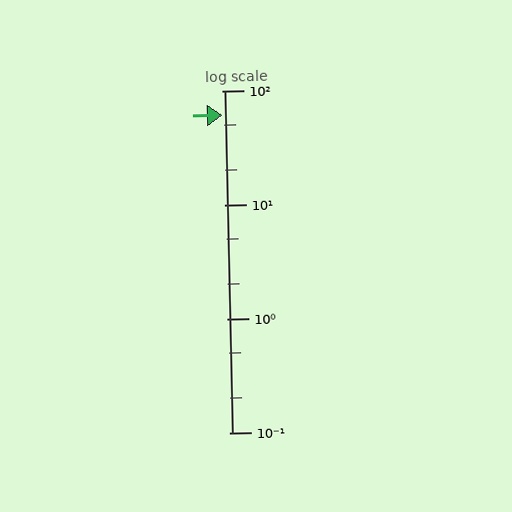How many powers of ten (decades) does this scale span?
The scale spans 3 decades, from 0.1 to 100.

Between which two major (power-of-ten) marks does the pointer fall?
The pointer is between 10 and 100.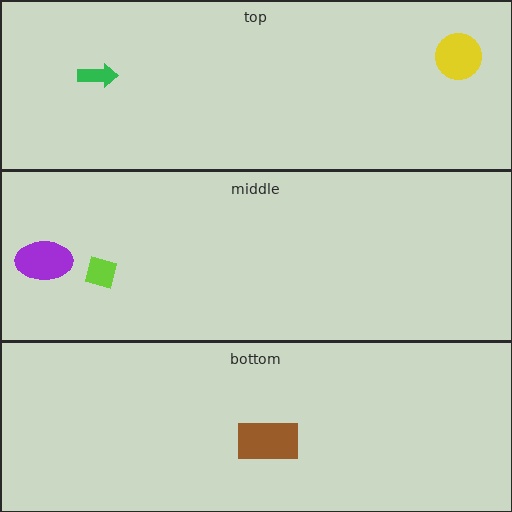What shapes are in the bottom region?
The brown rectangle.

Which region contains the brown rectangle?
The bottom region.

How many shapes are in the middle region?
2.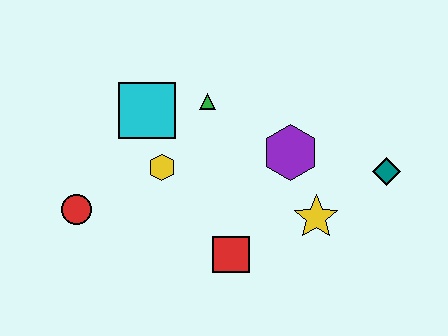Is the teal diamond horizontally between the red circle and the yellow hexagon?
No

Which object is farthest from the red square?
The teal diamond is farthest from the red square.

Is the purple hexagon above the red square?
Yes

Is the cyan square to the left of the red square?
Yes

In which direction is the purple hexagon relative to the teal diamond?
The purple hexagon is to the left of the teal diamond.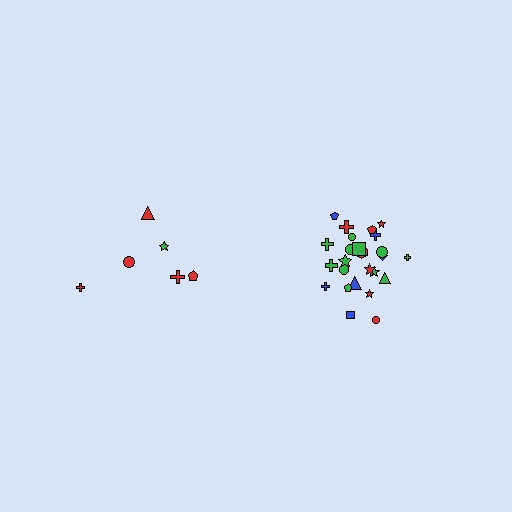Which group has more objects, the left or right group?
The right group.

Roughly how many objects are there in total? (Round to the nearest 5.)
Roughly 30 objects in total.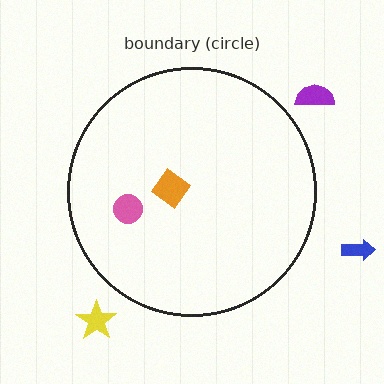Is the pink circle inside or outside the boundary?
Inside.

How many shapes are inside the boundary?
2 inside, 3 outside.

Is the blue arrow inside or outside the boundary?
Outside.